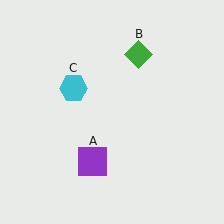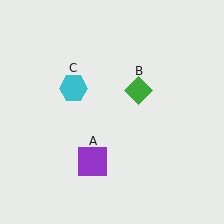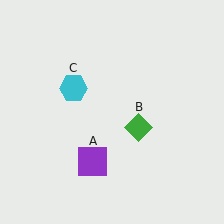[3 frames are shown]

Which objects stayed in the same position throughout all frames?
Purple square (object A) and cyan hexagon (object C) remained stationary.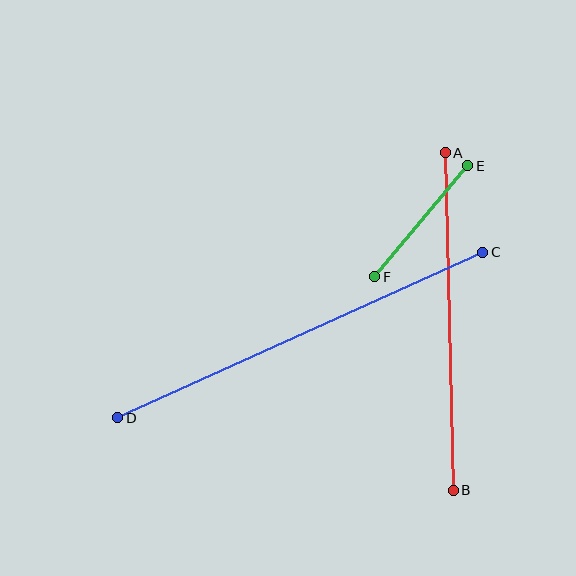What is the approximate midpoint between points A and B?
The midpoint is at approximately (449, 321) pixels.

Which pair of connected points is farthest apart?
Points C and D are farthest apart.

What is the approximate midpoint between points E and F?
The midpoint is at approximately (421, 221) pixels.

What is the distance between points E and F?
The distance is approximately 145 pixels.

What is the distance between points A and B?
The distance is approximately 337 pixels.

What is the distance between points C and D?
The distance is approximately 401 pixels.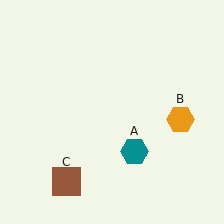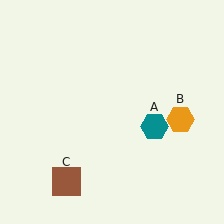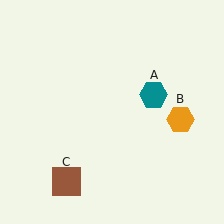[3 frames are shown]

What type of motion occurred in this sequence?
The teal hexagon (object A) rotated counterclockwise around the center of the scene.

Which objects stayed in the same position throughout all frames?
Orange hexagon (object B) and brown square (object C) remained stationary.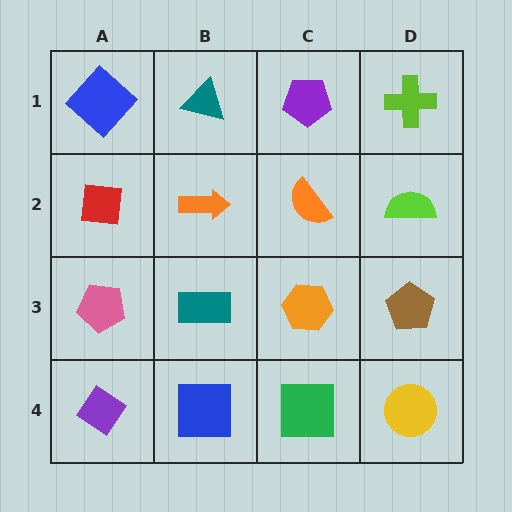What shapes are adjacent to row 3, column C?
An orange semicircle (row 2, column C), a green square (row 4, column C), a teal rectangle (row 3, column B), a brown pentagon (row 3, column D).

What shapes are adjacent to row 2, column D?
A lime cross (row 1, column D), a brown pentagon (row 3, column D), an orange semicircle (row 2, column C).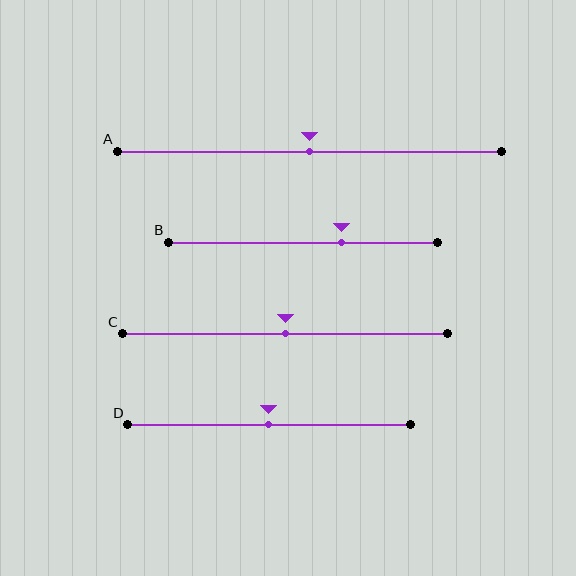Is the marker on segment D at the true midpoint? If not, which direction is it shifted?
Yes, the marker on segment D is at the true midpoint.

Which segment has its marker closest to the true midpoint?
Segment A has its marker closest to the true midpoint.